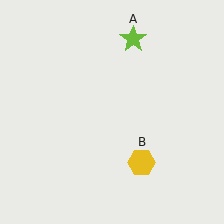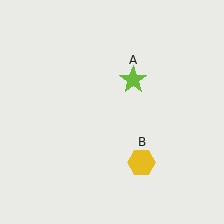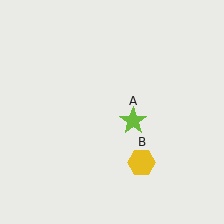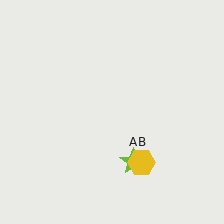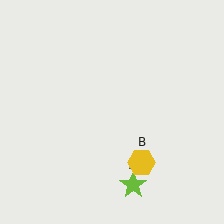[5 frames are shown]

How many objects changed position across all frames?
1 object changed position: lime star (object A).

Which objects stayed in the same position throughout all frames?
Yellow hexagon (object B) remained stationary.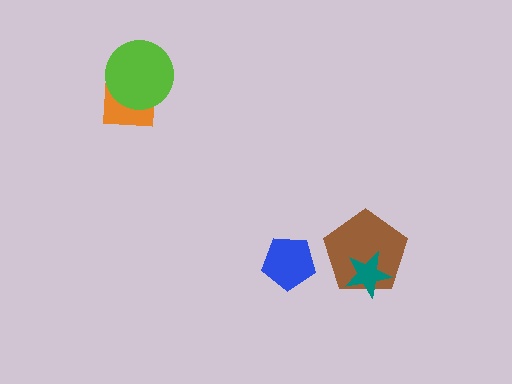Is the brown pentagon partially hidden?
Yes, it is partially covered by another shape.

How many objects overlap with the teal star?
1 object overlaps with the teal star.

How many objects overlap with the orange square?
1 object overlaps with the orange square.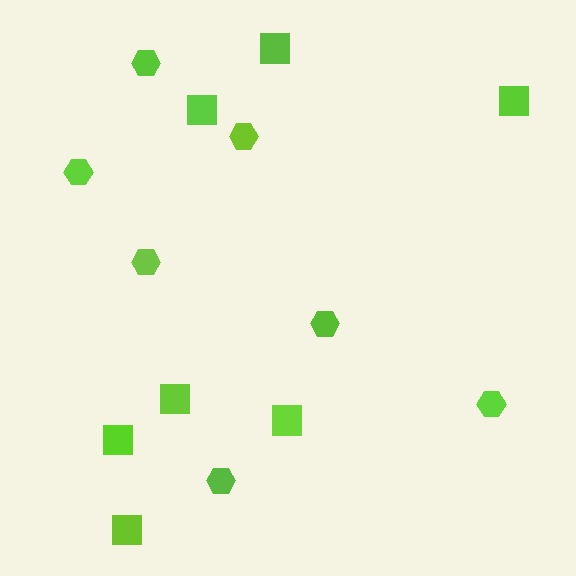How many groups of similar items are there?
There are 2 groups: one group of hexagons (7) and one group of squares (7).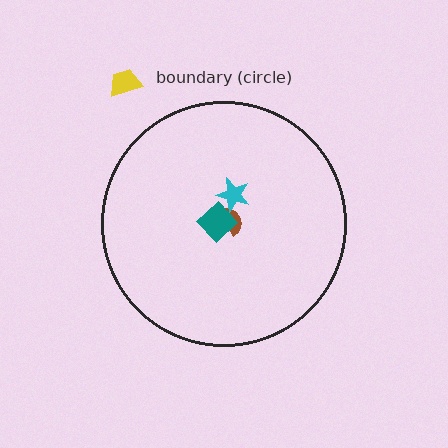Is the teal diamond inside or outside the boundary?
Inside.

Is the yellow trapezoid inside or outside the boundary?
Outside.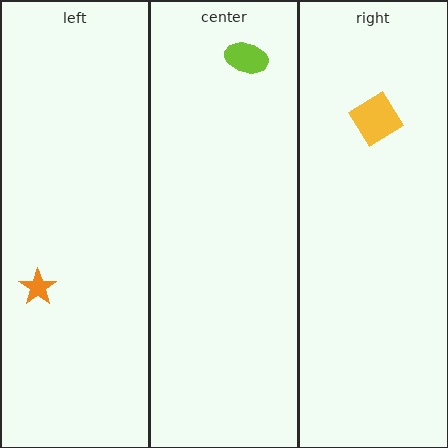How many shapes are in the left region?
1.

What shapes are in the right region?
The yellow diamond.